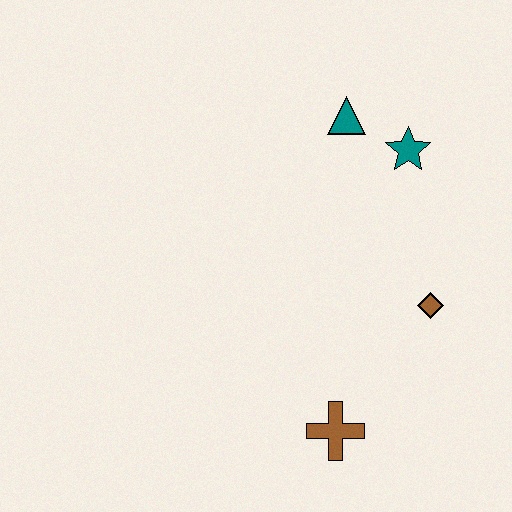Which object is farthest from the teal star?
The brown cross is farthest from the teal star.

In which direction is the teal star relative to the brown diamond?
The teal star is above the brown diamond.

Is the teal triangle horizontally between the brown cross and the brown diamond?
Yes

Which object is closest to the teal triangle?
The teal star is closest to the teal triangle.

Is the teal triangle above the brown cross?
Yes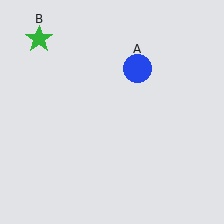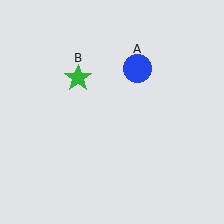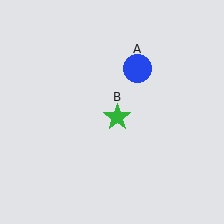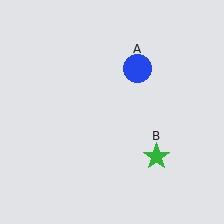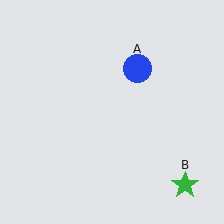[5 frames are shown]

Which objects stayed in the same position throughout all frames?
Blue circle (object A) remained stationary.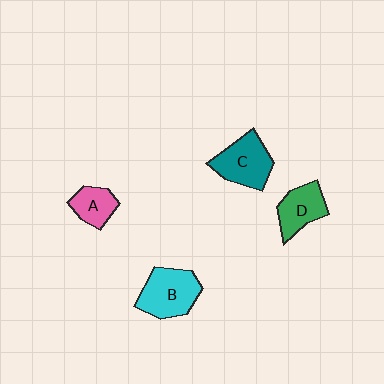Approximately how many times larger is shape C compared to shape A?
Approximately 1.6 times.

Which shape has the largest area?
Shape B (cyan).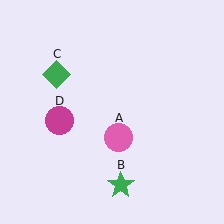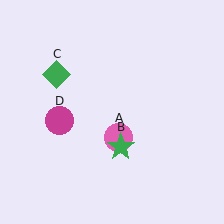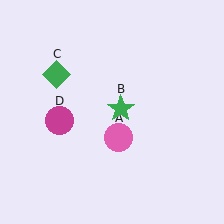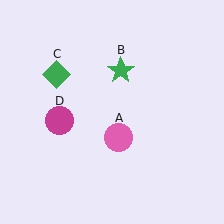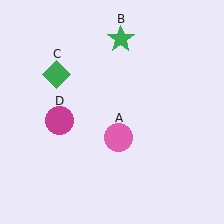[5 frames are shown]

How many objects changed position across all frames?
1 object changed position: green star (object B).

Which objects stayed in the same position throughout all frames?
Pink circle (object A) and green diamond (object C) and magenta circle (object D) remained stationary.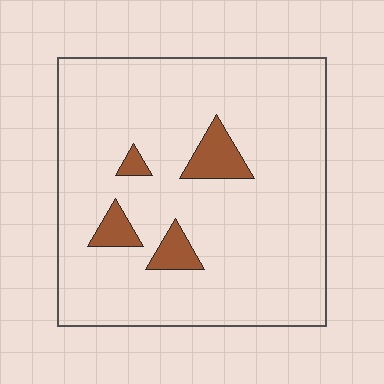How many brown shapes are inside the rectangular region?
4.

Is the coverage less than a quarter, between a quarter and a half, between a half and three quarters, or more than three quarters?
Less than a quarter.